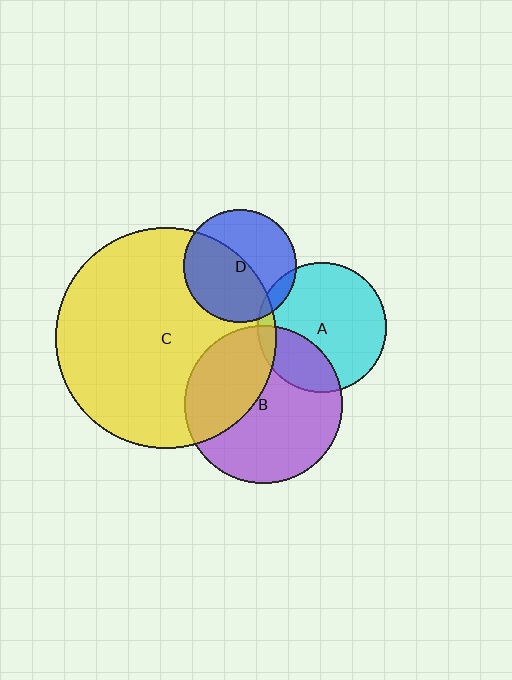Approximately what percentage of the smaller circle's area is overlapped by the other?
Approximately 10%.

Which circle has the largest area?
Circle C (yellow).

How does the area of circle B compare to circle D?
Approximately 2.0 times.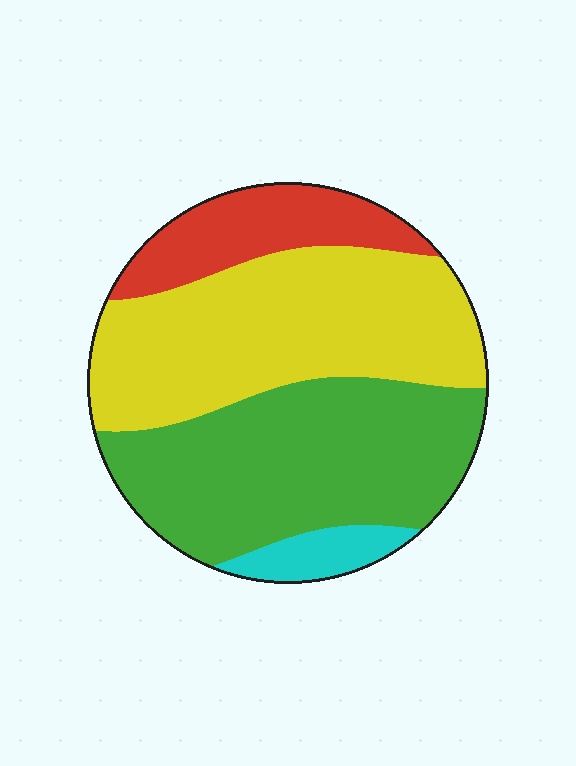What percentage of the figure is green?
Green takes up between a quarter and a half of the figure.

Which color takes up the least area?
Cyan, at roughly 5%.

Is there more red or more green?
Green.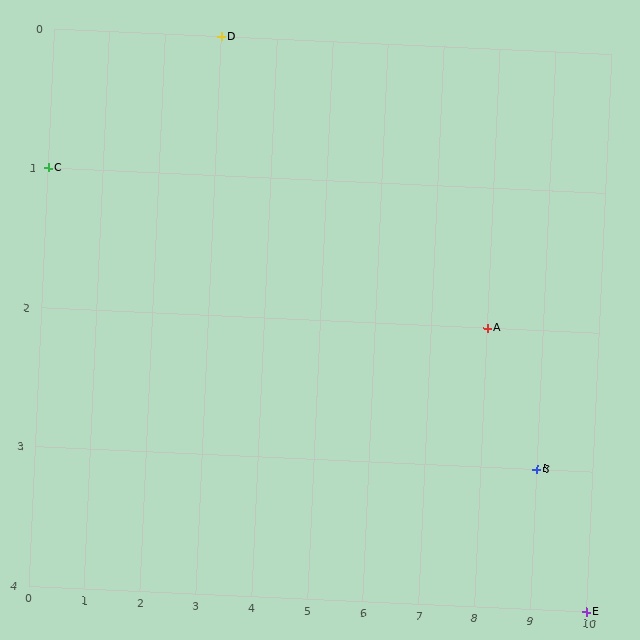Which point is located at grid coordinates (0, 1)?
Point C is at (0, 1).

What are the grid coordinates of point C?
Point C is at grid coordinates (0, 1).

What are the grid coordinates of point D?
Point D is at grid coordinates (3, 0).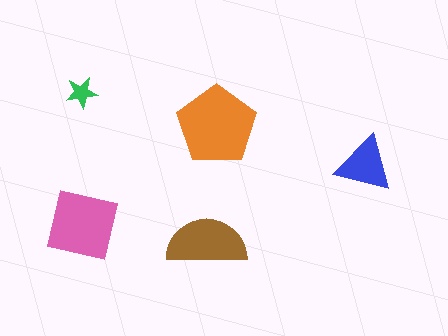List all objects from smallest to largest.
The green star, the blue triangle, the brown semicircle, the pink square, the orange pentagon.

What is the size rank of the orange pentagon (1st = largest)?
1st.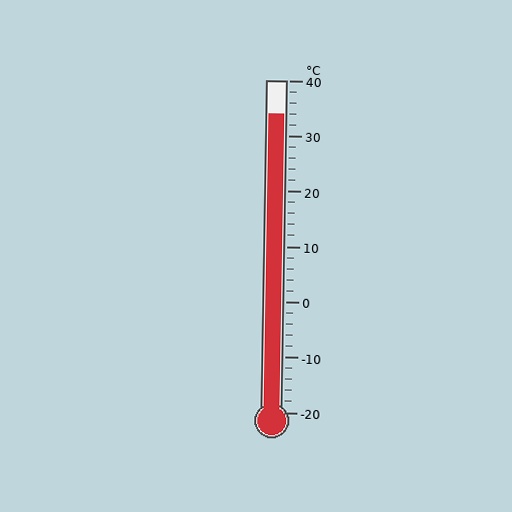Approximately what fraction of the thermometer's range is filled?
The thermometer is filled to approximately 90% of its range.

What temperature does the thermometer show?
The thermometer shows approximately 34°C.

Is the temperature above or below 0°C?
The temperature is above 0°C.